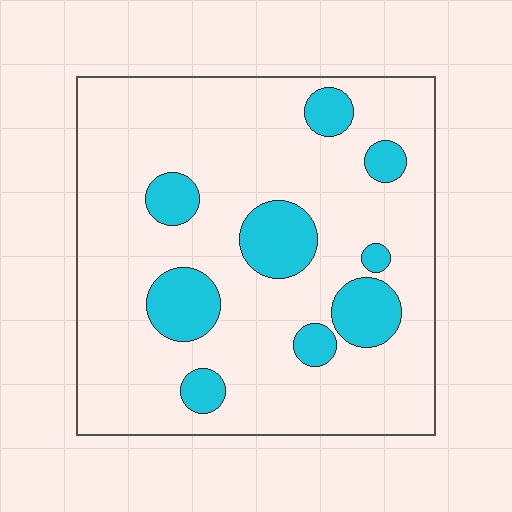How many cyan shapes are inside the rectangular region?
9.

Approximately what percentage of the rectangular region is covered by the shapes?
Approximately 20%.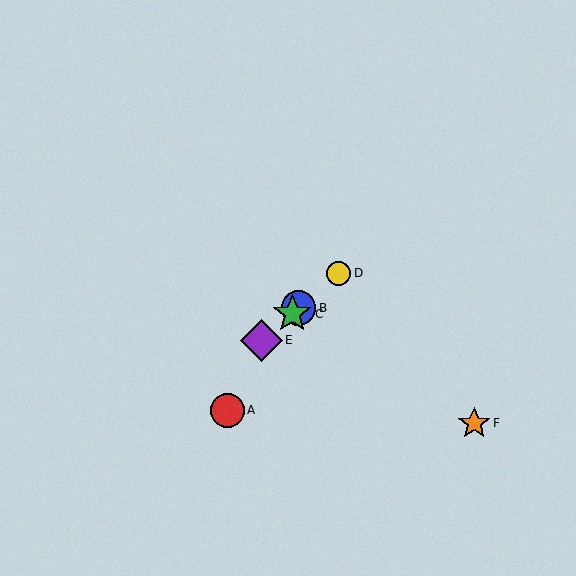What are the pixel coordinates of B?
Object B is at (299, 308).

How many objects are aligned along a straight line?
4 objects (B, C, D, E) are aligned along a straight line.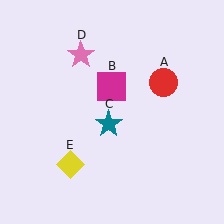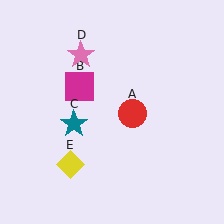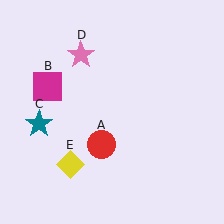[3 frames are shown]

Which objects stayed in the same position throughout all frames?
Pink star (object D) and yellow diamond (object E) remained stationary.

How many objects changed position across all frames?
3 objects changed position: red circle (object A), magenta square (object B), teal star (object C).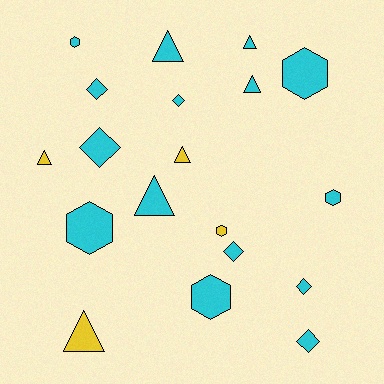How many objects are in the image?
There are 19 objects.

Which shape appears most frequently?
Triangle, with 7 objects.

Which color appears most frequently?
Cyan, with 15 objects.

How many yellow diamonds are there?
There are no yellow diamonds.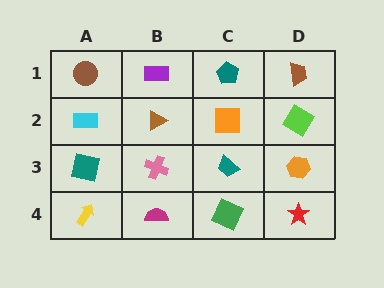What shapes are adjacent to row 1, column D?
A lime square (row 2, column D), a teal pentagon (row 1, column C).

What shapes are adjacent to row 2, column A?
A brown circle (row 1, column A), a teal square (row 3, column A), a brown triangle (row 2, column B).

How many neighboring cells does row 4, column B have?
3.